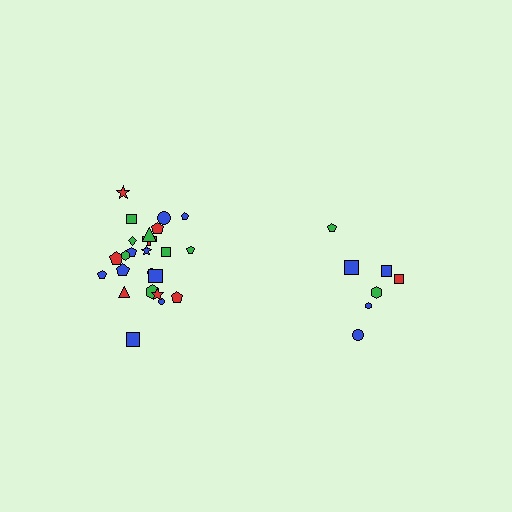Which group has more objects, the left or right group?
The left group.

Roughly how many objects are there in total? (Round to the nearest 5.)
Roughly 30 objects in total.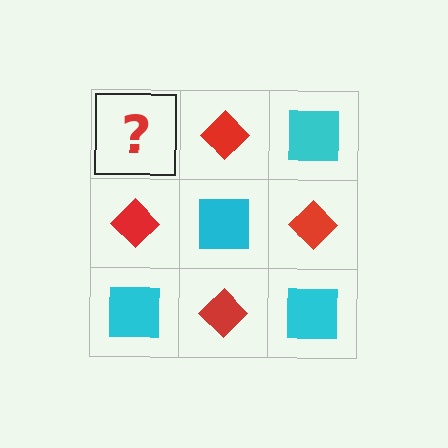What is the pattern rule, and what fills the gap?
The rule is that it alternates cyan square and red diamond in a checkerboard pattern. The gap should be filled with a cyan square.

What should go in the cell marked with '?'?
The missing cell should contain a cyan square.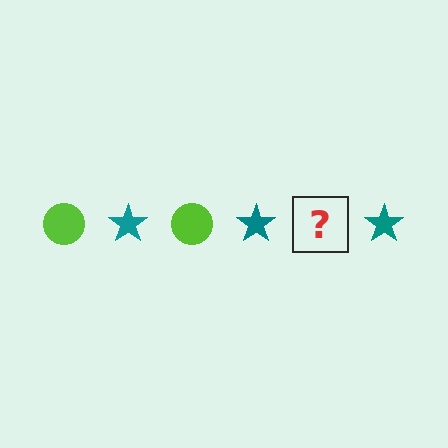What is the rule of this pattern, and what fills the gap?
The rule is that the pattern alternates between lime circle and teal star. The gap should be filled with a lime circle.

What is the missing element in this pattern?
The missing element is a lime circle.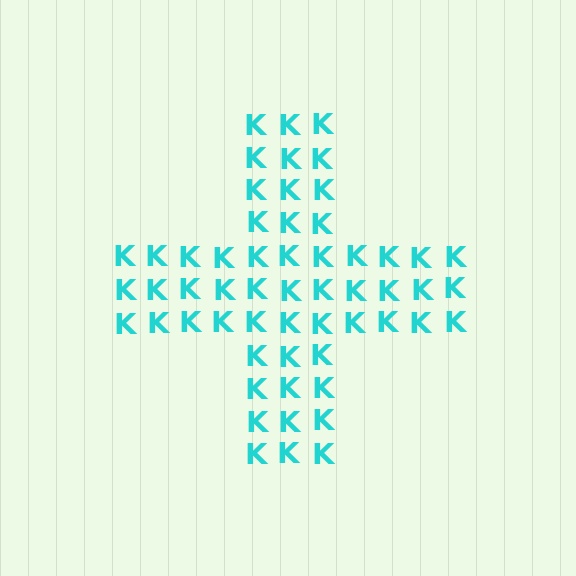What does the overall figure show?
The overall figure shows a cross.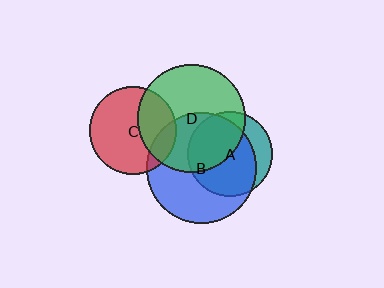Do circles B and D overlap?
Yes.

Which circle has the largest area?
Circle B (blue).